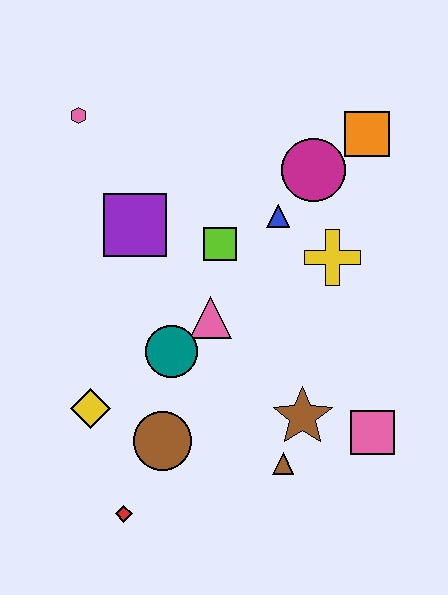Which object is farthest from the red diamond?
The orange square is farthest from the red diamond.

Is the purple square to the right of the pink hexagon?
Yes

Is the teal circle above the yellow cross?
No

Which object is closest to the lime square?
The blue triangle is closest to the lime square.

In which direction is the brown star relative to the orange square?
The brown star is below the orange square.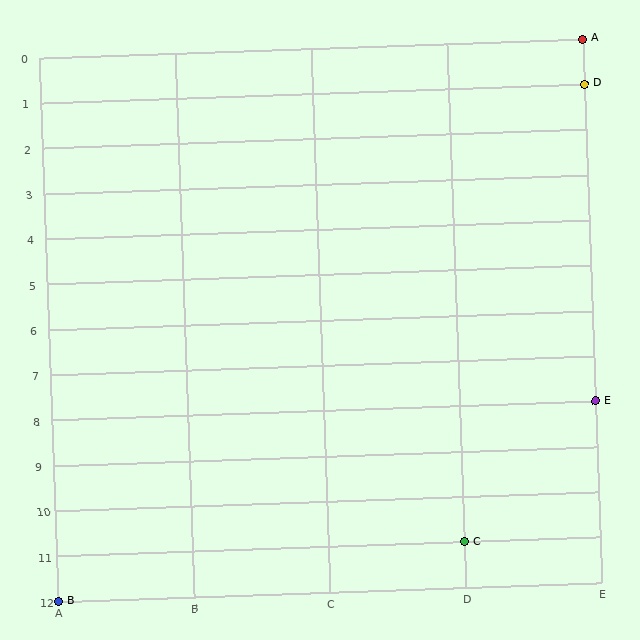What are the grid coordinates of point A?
Point A is at grid coordinates (E, 0).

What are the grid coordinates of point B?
Point B is at grid coordinates (A, 12).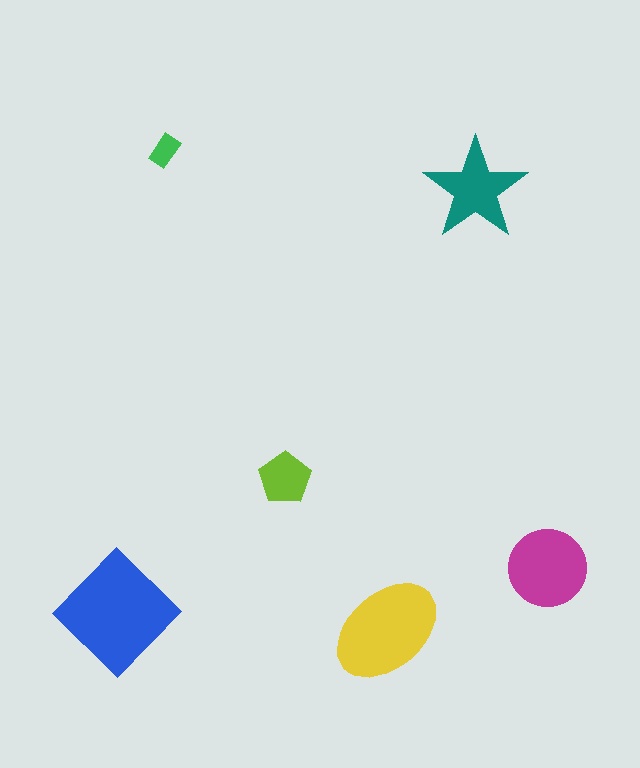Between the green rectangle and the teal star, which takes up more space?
The teal star.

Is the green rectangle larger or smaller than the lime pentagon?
Smaller.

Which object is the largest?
The blue diamond.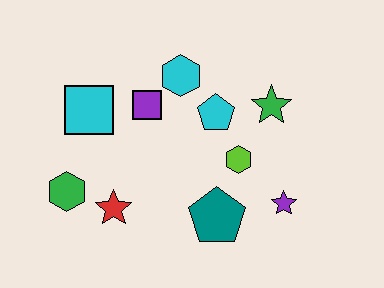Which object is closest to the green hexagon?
The red star is closest to the green hexagon.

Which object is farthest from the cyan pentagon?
The green hexagon is farthest from the cyan pentagon.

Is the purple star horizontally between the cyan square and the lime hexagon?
No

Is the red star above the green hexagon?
No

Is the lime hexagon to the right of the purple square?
Yes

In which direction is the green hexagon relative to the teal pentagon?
The green hexagon is to the left of the teal pentagon.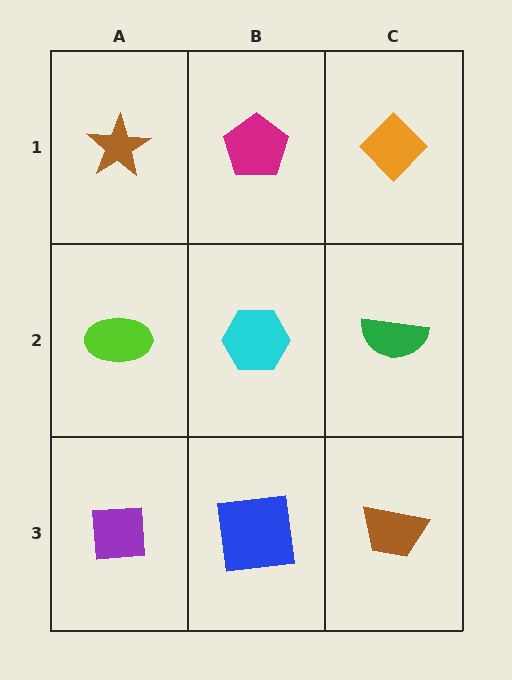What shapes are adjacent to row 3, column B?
A cyan hexagon (row 2, column B), a purple square (row 3, column A), a brown trapezoid (row 3, column C).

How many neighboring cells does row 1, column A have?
2.